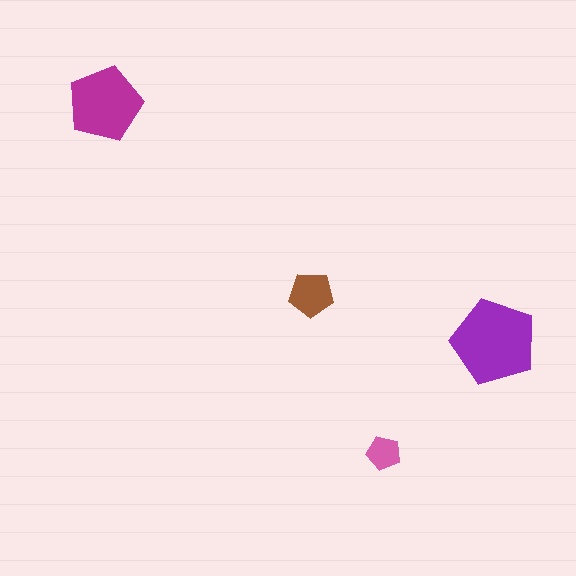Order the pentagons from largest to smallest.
the purple one, the magenta one, the brown one, the pink one.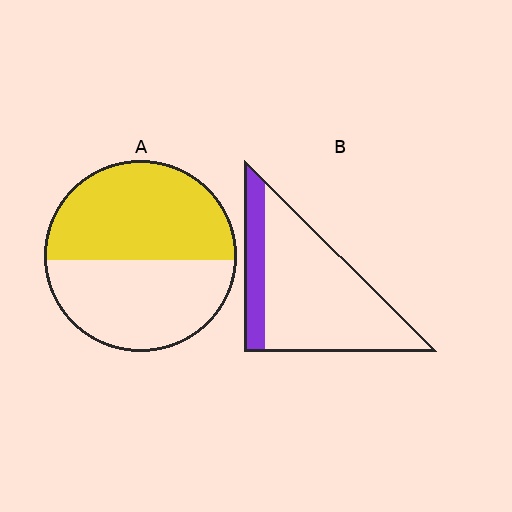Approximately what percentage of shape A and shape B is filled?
A is approximately 55% and B is approximately 20%.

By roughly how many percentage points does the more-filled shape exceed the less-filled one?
By roughly 30 percentage points (A over B).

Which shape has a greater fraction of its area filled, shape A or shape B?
Shape A.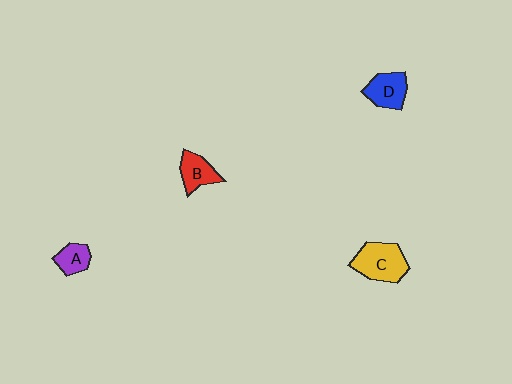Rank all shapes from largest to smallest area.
From largest to smallest: C (yellow), D (blue), B (red), A (purple).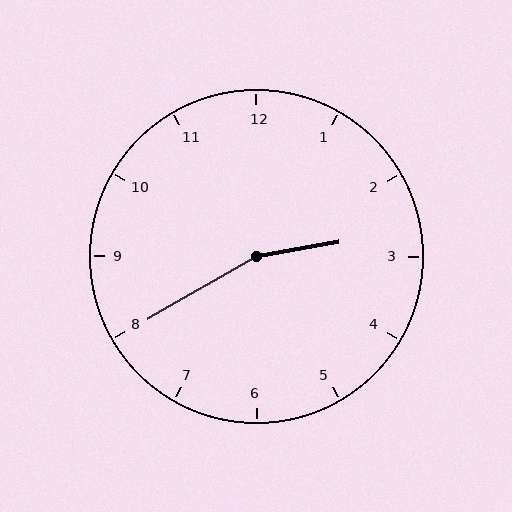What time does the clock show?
2:40.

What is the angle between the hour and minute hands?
Approximately 160 degrees.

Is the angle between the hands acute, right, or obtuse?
It is obtuse.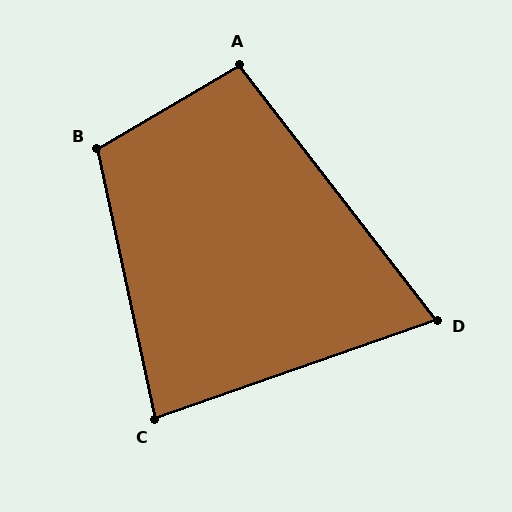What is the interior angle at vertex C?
Approximately 83 degrees (acute).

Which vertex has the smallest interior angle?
D, at approximately 72 degrees.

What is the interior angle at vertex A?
Approximately 97 degrees (obtuse).